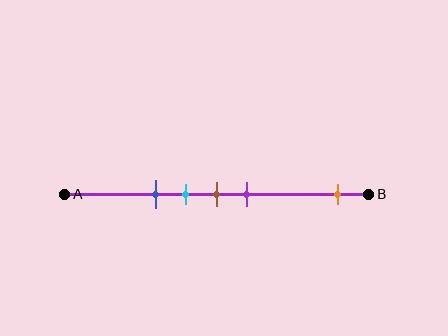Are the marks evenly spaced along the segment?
No, the marks are not evenly spaced.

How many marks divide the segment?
There are 5 marks dividing the segment.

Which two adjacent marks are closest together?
The cyan and brown marks are the closest adjacent pair.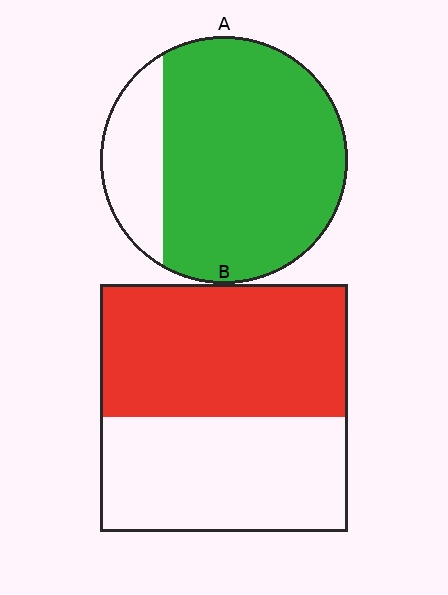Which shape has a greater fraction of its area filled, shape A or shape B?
Shape A.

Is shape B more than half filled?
Roughly half.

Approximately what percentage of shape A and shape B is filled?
A is approximately 80% and B is approximately 55%.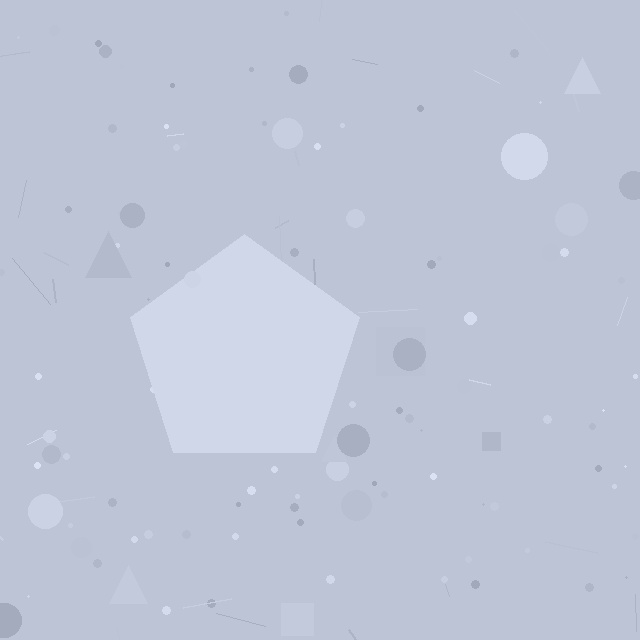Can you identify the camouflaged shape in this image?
The camouflaged shape is a pentagon.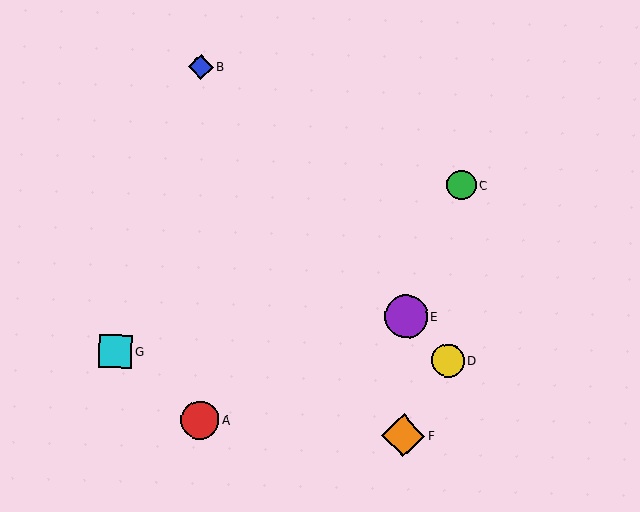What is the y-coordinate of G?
Object G is at y≈351.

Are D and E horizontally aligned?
No, D is at y≈361 and E is at y≈316.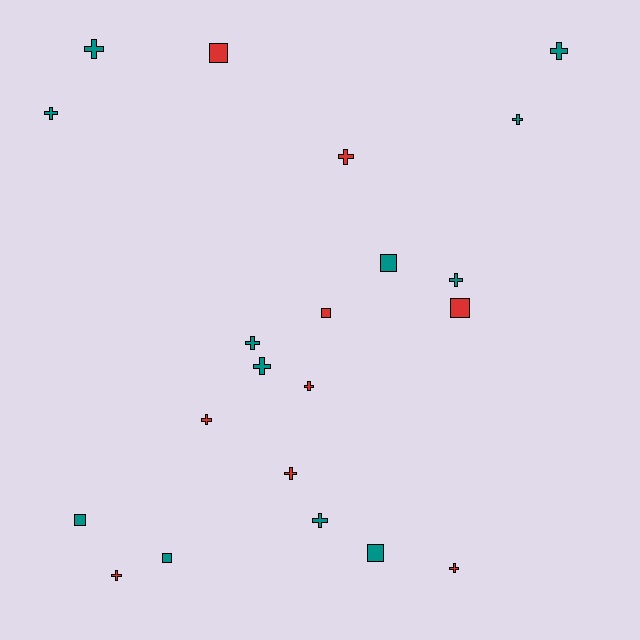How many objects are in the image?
There are 21 objects.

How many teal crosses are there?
There are 8 teal crosses.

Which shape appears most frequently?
Cross, with 14 objects.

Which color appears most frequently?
Teal, with 12 objects.